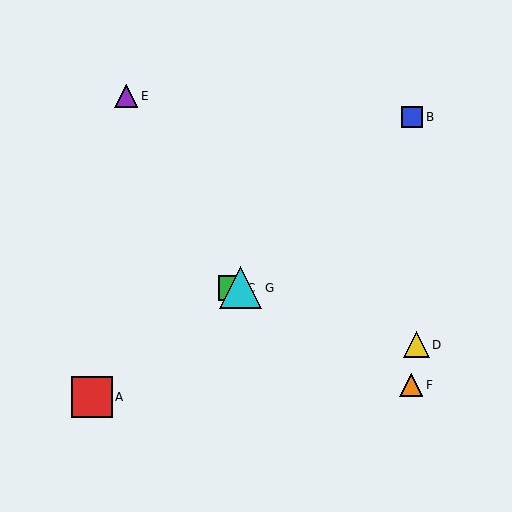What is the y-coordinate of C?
Object C is at y≈288.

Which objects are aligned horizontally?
Objects C, G are aligned horizontally.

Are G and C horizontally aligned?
Yes, both are at y≈288.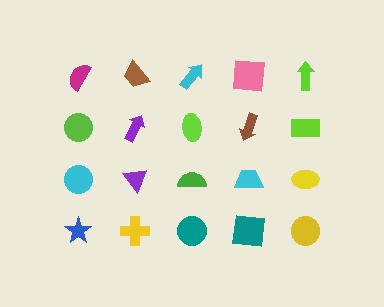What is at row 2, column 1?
A lime circle.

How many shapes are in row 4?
5 shapes.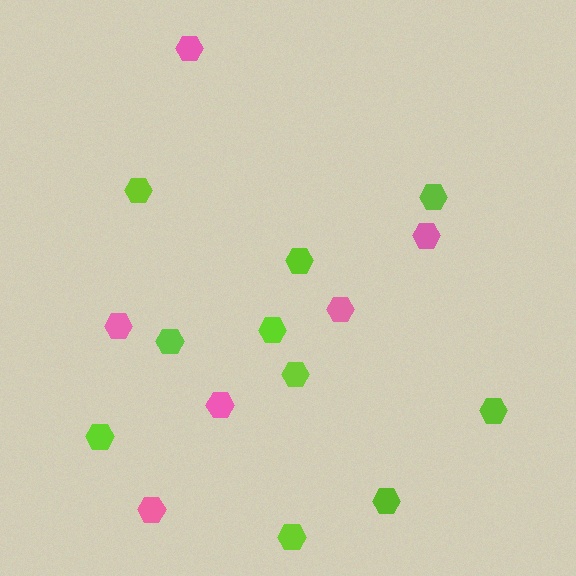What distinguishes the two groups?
There are 2 groups: one group of pink hexagons (6) and one group of lime hexagons (10).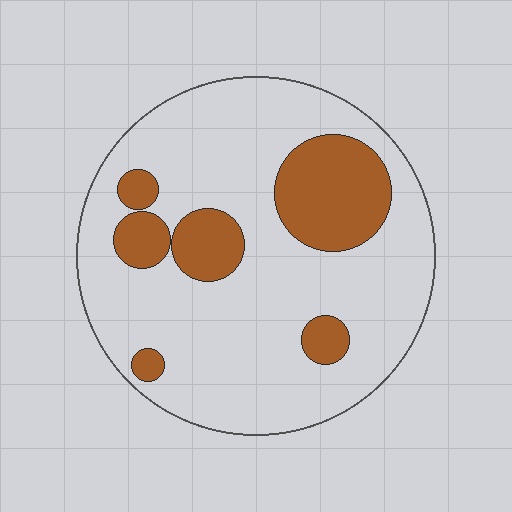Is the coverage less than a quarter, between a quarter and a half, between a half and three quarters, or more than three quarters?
Less than a quarter.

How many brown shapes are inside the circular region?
6.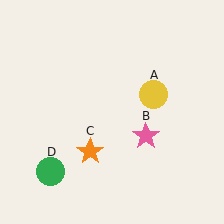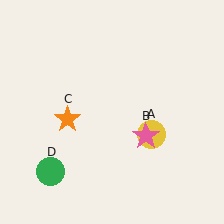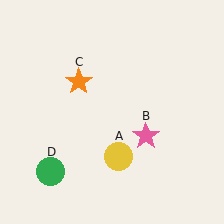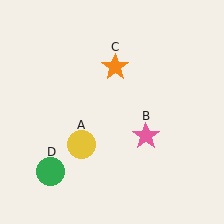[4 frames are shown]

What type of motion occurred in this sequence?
The yellow circle (object A), orange star (object C) rotated clockwise around the center of the scene.